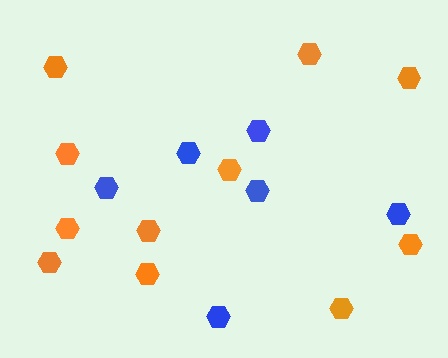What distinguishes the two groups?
There are 2 groups: one group of blue hexagons (6) and one group of orange hexagons (11).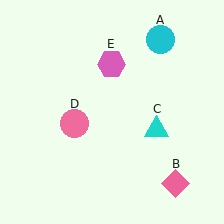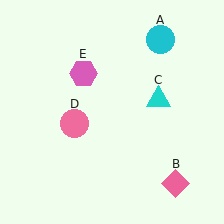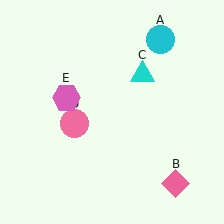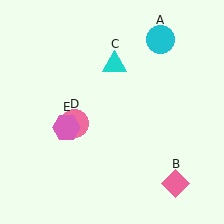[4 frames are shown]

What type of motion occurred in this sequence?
The cyan triangle (object C), pink hexagon (object E) rotated counterclockwise around the center of the scene.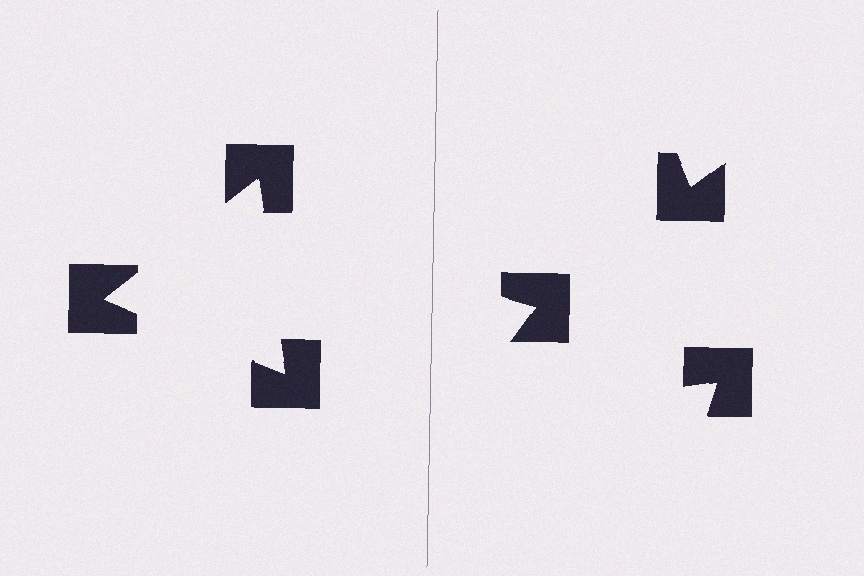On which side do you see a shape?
An illusory triangle appears on the left side. On the right side the wedge cuts are rotated, so no coherent shape forms.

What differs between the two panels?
The notched squares are positioned identically on both sides; only the wedge orientations differ. On the left they align to a triangle; on the right they are misaligned.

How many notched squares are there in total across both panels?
6 — 3 on each side.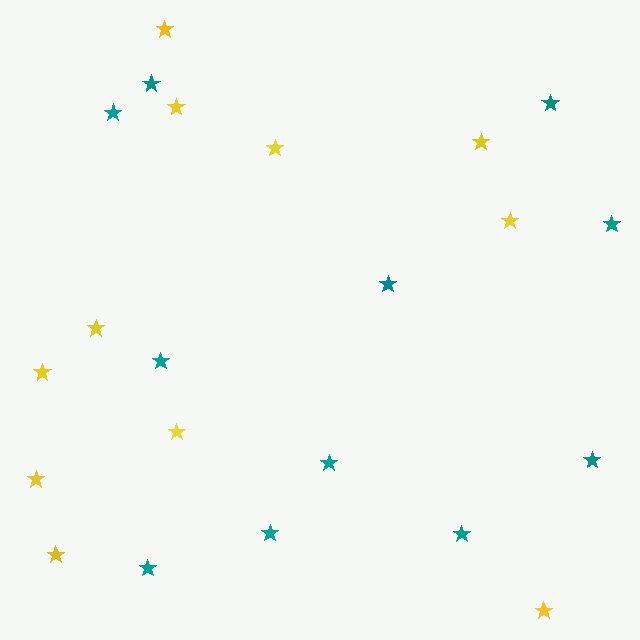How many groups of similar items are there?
There are 2 groups: one group of yellow stars (11) and one group of teal stars (11).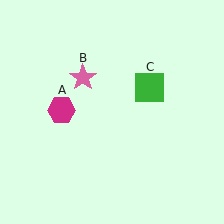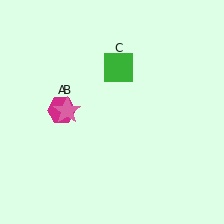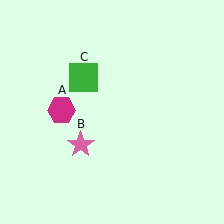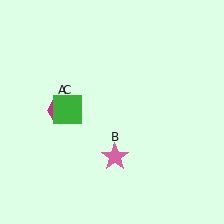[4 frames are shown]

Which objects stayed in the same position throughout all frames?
Magenta hexagon (object A) remained stationary.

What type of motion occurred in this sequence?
The pink star (object B), green square (object C) rotated counterclockwise around the center of the scene.